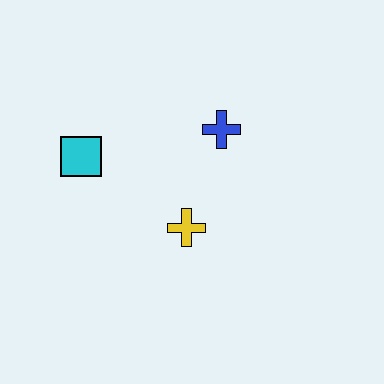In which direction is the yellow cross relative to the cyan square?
The yellow cross is to the right of the cyan square.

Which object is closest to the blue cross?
The yellow cross is closest to the blue cross.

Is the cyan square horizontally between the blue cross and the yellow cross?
No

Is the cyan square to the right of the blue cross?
No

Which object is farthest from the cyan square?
The blue cross is farthest from the cyan square.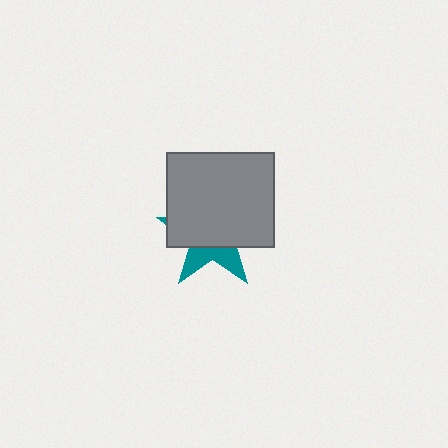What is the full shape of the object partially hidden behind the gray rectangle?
The partially hidden object is a teal star.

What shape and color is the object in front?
The object in front is a gray rectangle.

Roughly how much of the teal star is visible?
A small part of it is visible (roughly 32%).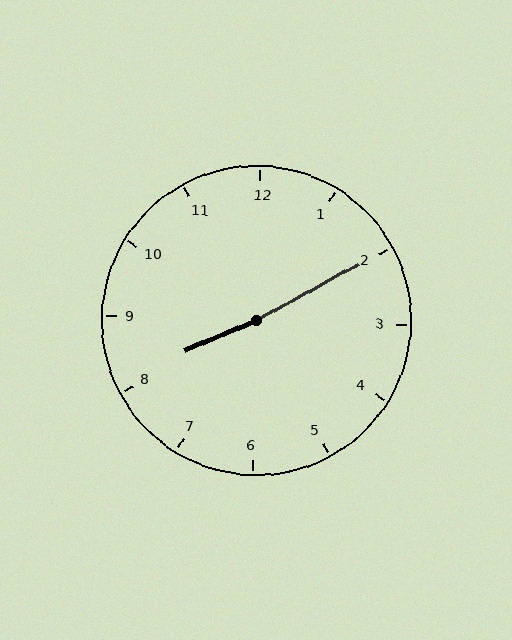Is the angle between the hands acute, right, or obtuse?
It is obtuse.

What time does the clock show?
8:10.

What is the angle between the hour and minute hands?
Approximately 175 degrees.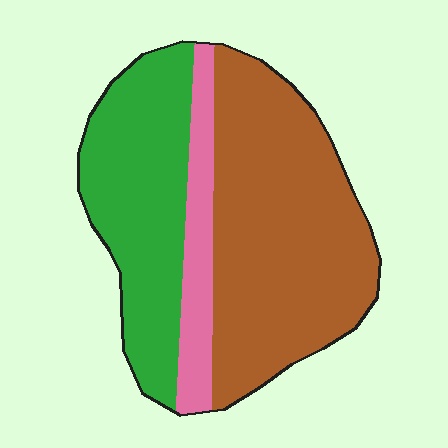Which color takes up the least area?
Pink, at roughly 15%.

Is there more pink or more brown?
Brown.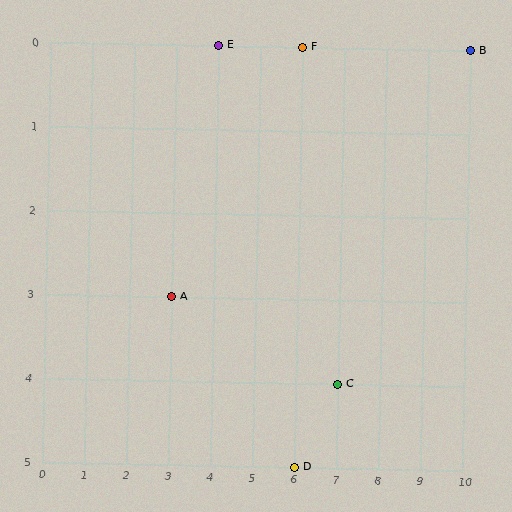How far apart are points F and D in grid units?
Points F and D are 5 rows apart.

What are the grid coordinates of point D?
Point D is at grid coordinates (6, 5).